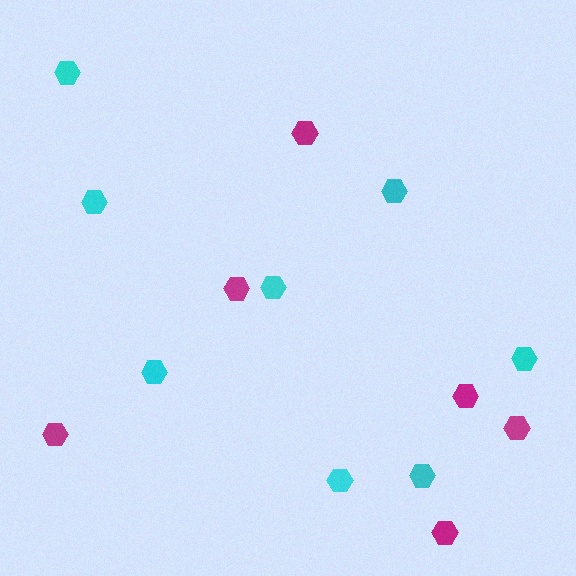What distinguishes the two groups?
There are 2 groups: one group of cyan hexagons (8) and one group of magenta hexagons (6).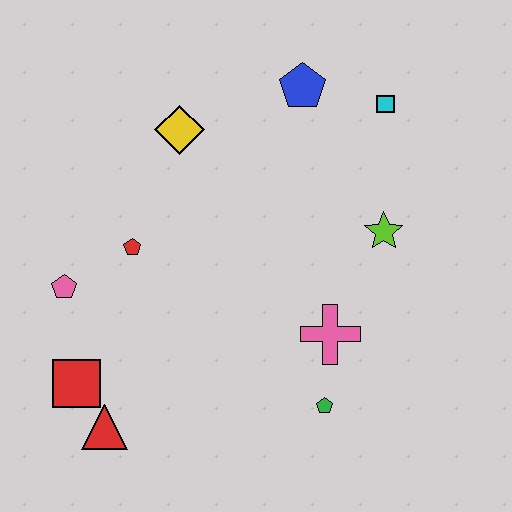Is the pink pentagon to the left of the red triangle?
Yes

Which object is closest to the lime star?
The pink cross is closest to the lime star.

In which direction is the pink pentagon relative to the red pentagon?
The pink pentagon is to the left of the red pentagon.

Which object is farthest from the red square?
The cyan square is farthest from the red square.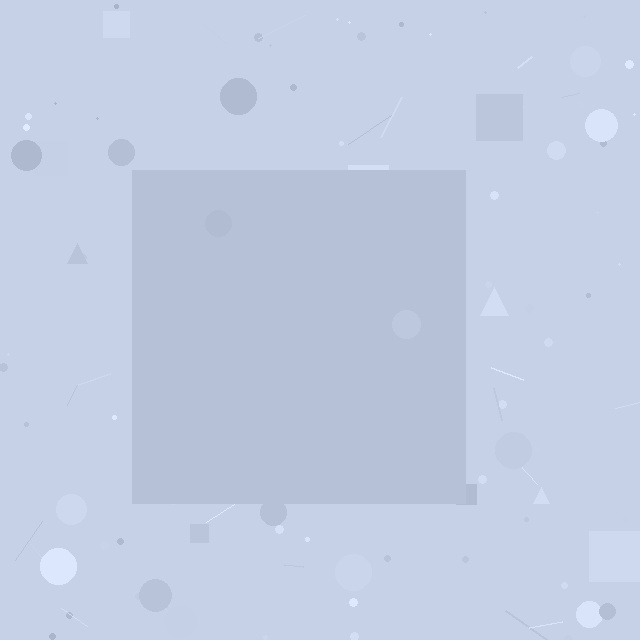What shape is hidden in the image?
A square is hidden in the image.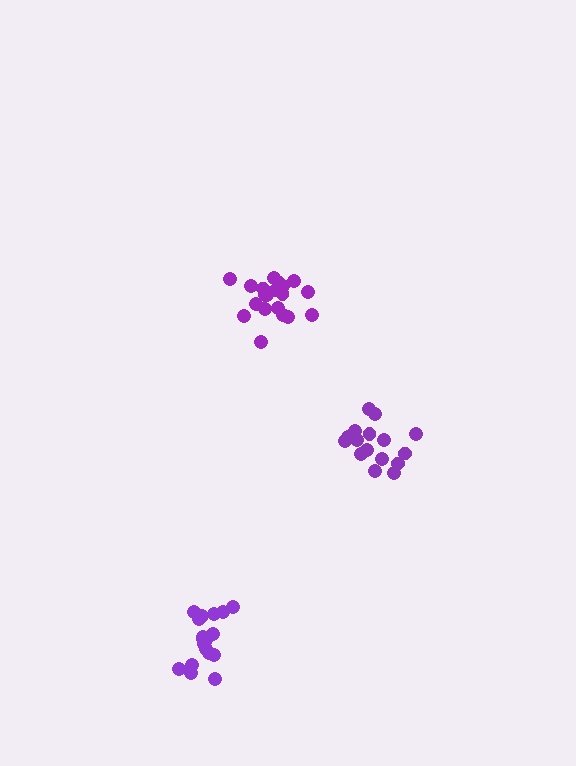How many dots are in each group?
Group 1: 18 dots, Group 2: 20 dots, Group 3: 16 dots (54 total).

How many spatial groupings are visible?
There are 3 spatial groupings.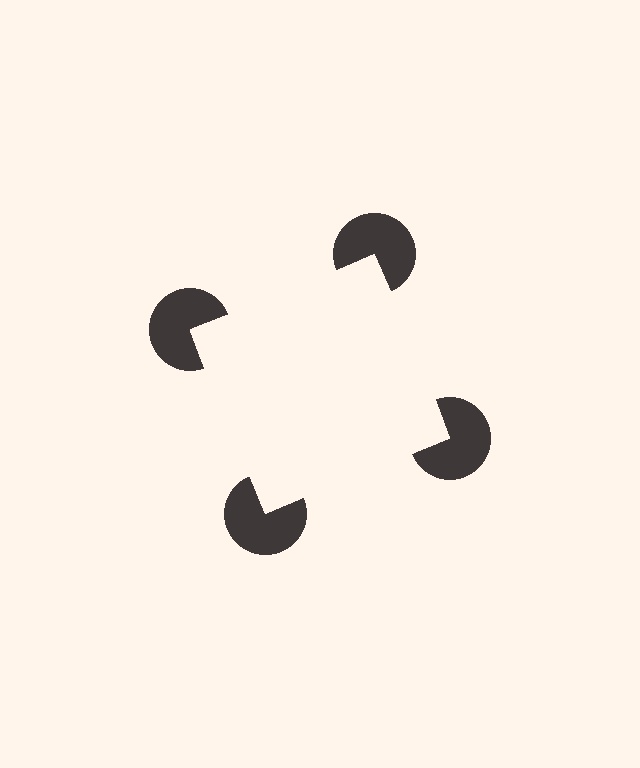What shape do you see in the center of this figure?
An illusory square — its edges are inferred from the aligned wedge cuts in the pac-man discs, not physically drawn.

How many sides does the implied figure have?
4 sides.